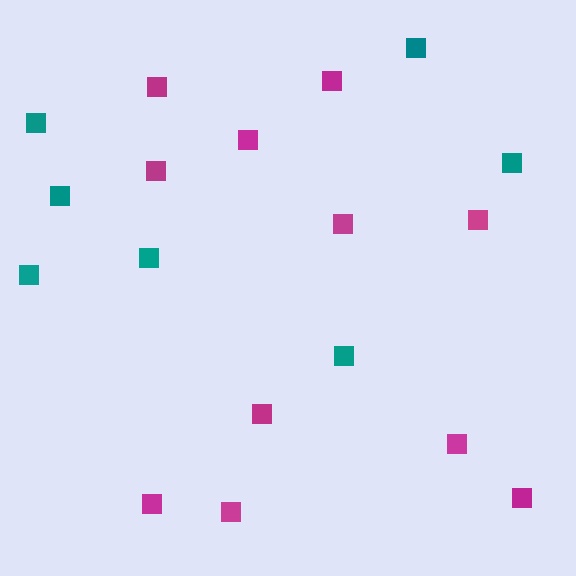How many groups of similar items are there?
There are 2 groups: one group of magenta squares (11) and one group of teal squares (7).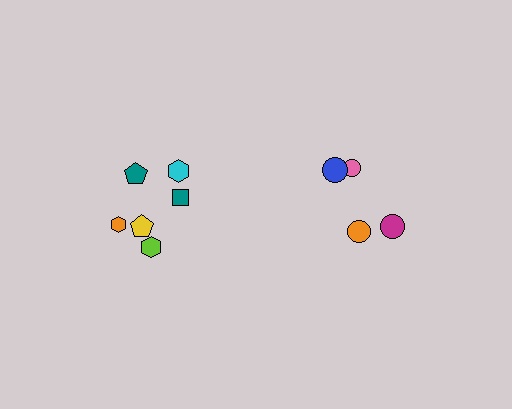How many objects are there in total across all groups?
There are 10 objects.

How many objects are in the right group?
There are 4 objects.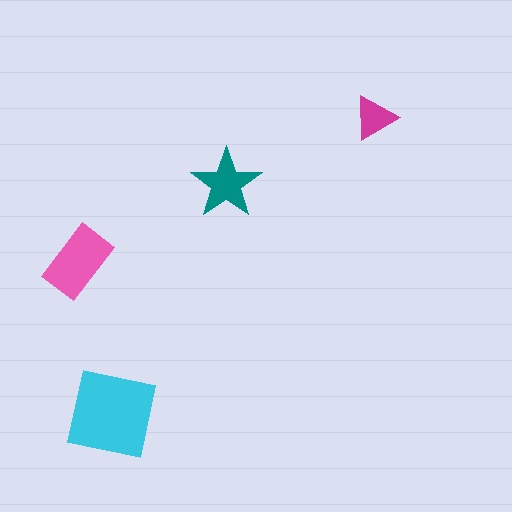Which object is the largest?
The cyan square.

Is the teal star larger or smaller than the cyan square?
Smaller.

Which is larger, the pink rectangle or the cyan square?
The cyan square.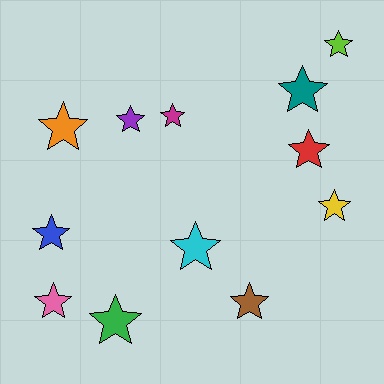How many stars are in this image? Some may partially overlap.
There are 12 stars.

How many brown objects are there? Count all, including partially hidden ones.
There is 1 brown object.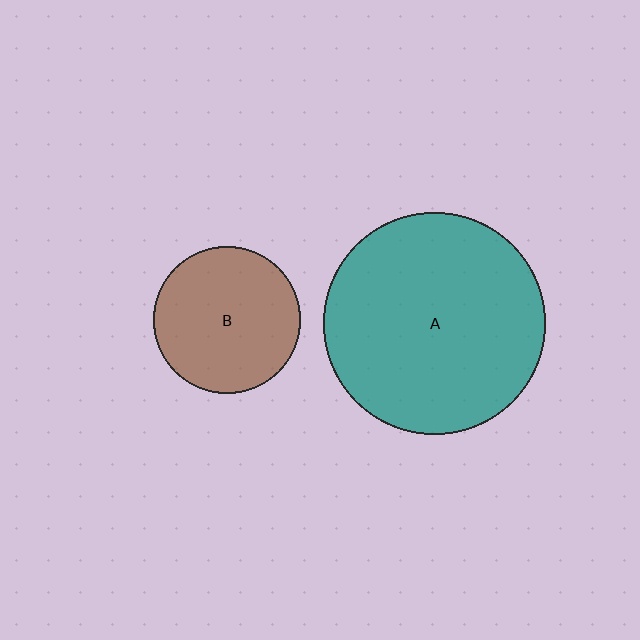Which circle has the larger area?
Circle A (teal).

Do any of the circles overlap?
No, none of the circles overlap.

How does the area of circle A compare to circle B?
Approximately 2.3 times.